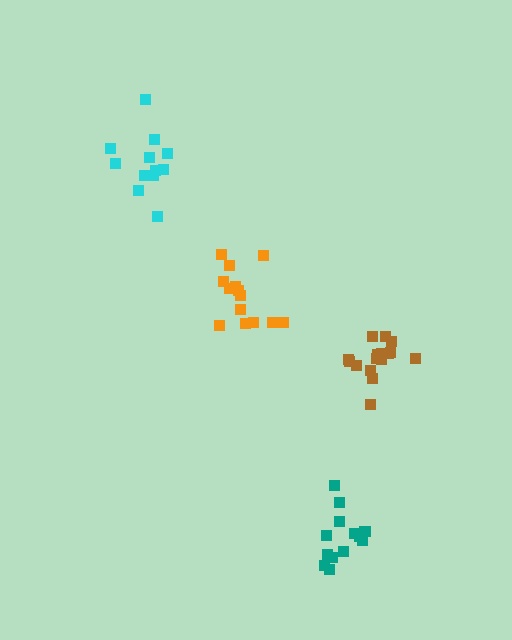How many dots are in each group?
Group 1: 12 dots, Group 2: 16 dots, Group 3: 13 dots, Group 4: 14 dots (55 total).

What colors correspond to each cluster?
The clusters are colored: cyan, brown, teal, orange.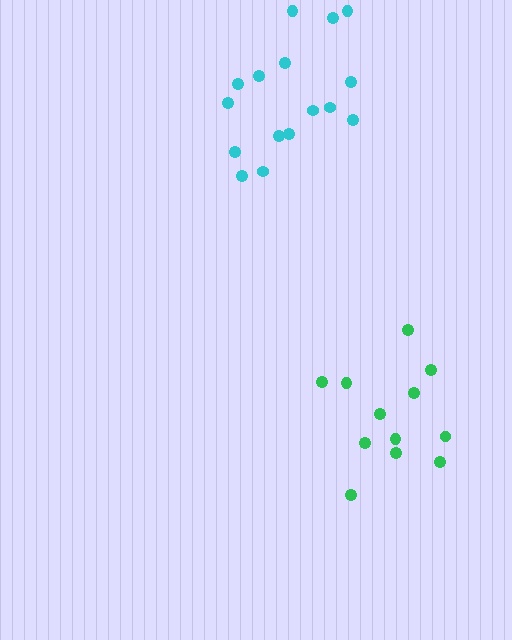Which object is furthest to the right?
The green cluster is rightmost.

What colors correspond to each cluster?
The clusters are colored: cyan, green.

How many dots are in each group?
Group 1: 16 dots, Group 2: 12 dots (28 total).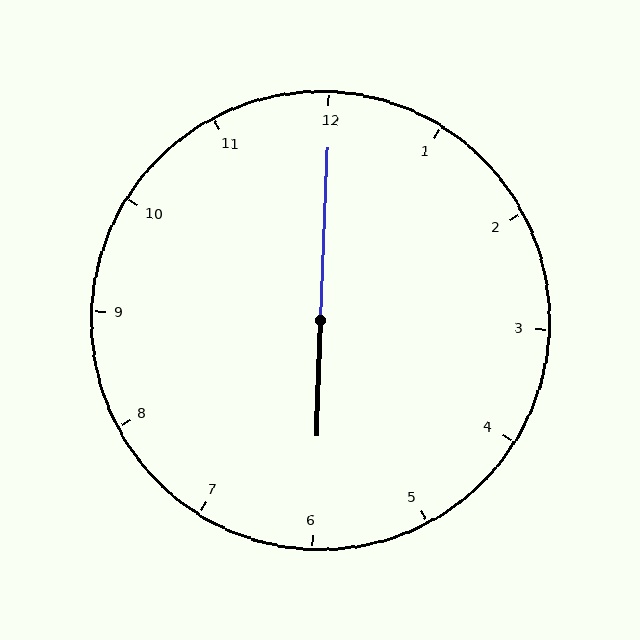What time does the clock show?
6:00.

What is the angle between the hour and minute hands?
Approximately 180 degrees.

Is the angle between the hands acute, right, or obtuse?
It is obtuse.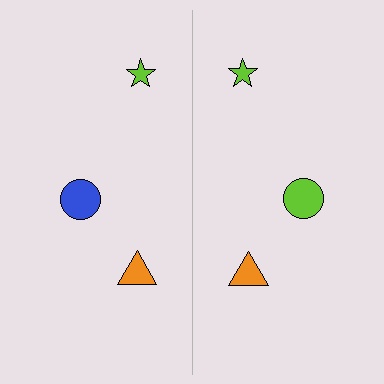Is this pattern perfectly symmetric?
No, the pattern is not perfectly symmetric. The lime circle on the right side breaks the symmetry — its mirror counterpart is blue.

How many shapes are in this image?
There are 6 shapes in this image.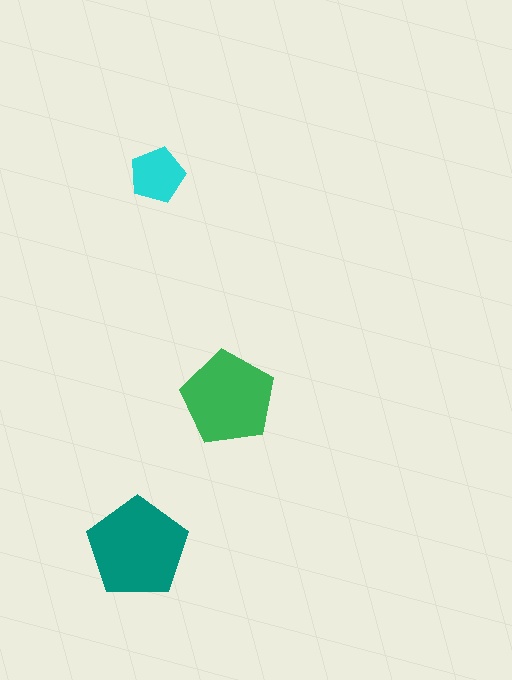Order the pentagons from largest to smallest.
the teal one, the green one, the cyan one.